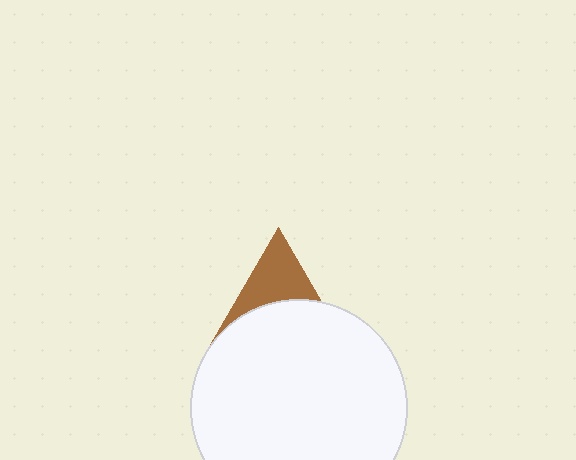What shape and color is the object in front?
The object in front is a white circle.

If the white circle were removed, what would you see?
You would see the complete brown triangle.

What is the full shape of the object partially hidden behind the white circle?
The partially hidden object is a brown triangle.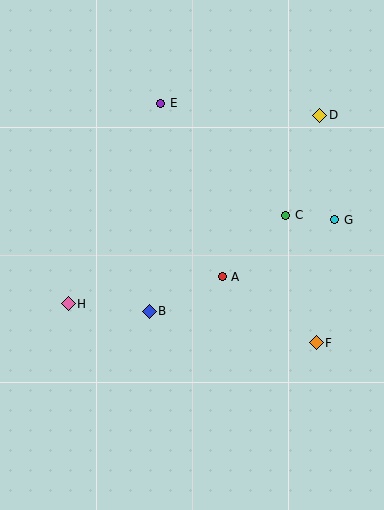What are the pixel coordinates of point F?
Point F is at (316, 343).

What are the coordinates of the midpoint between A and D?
The midpoint between A and D is at (271, 196).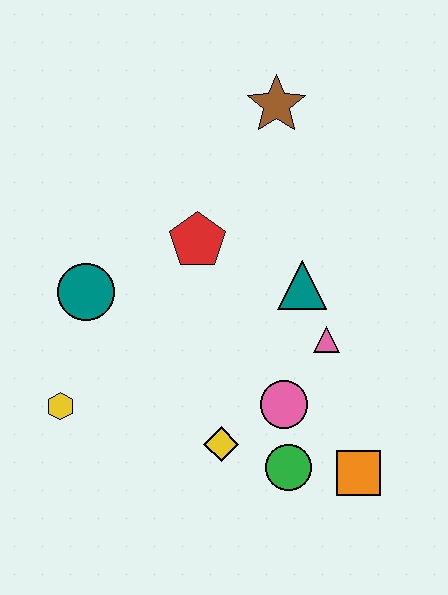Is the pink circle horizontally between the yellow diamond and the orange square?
Yes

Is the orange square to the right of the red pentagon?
Yes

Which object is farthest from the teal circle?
The orange square is farthest from the teal circle.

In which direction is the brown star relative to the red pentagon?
The brown star is above the red pentagon.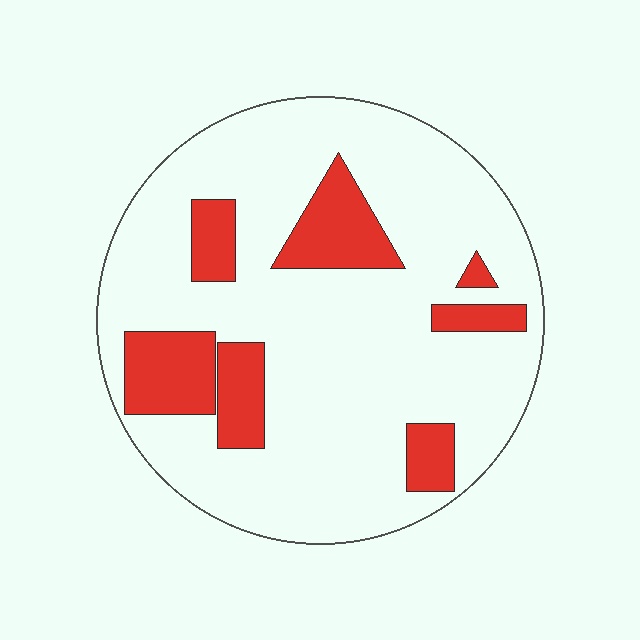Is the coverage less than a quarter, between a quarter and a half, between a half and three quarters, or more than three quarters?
Less than a quarter.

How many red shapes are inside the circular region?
7.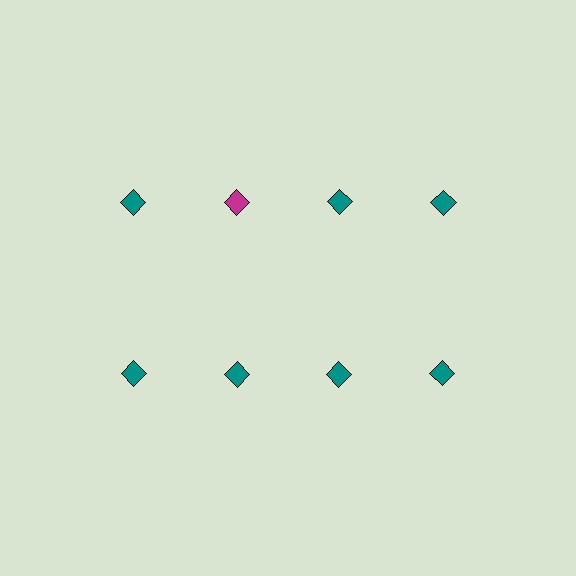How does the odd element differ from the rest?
It has a different color: magenta instead of teal.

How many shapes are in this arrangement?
There are 8 shapes arranged in a grid pattern.